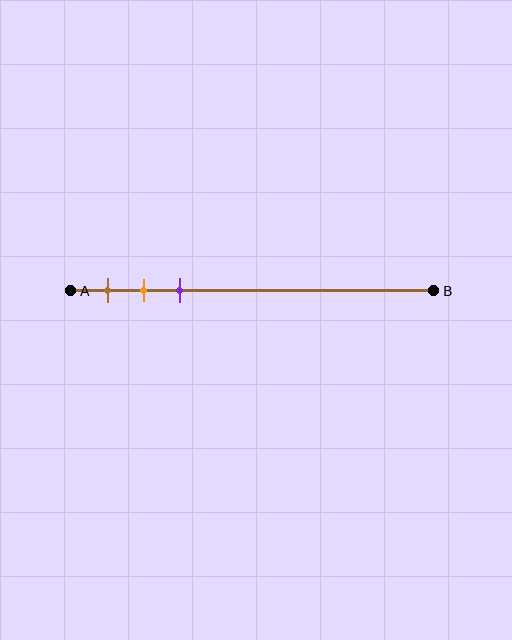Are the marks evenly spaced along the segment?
Yes, the marks are approximately evenly spaced.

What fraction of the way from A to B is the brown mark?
The brown mark is approximately 10% (0.1) of the way from A to B.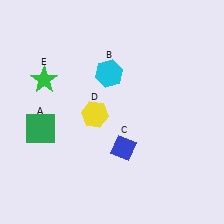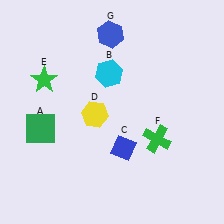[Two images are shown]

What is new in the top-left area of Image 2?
A blue hexagon (G) was added in the top-left area of Image 2.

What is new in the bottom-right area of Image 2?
A green cross (F) was added in the bottom-right area of Image 2.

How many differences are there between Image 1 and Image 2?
There are 2 differences between the two images.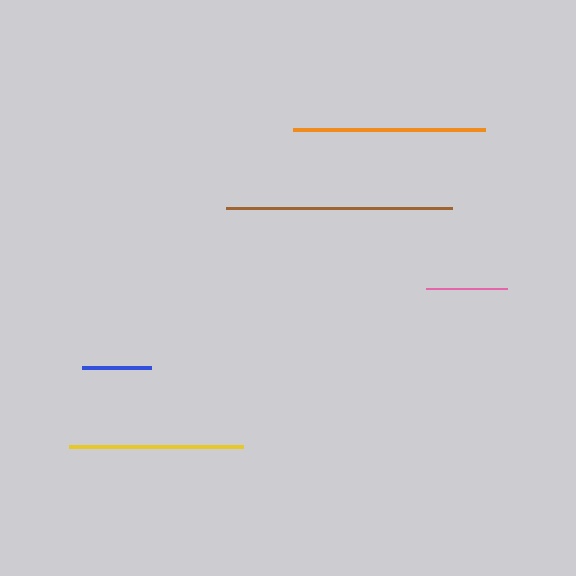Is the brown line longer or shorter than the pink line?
The brown line is longer than the pink line.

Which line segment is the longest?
The brown line is the longest at approximately 227 pixels.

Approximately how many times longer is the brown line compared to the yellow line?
The brown line is approximately 1.3 times the length of the yellow line.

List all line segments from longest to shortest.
From longest to shortest: brown, orange, yellow, pink, blue.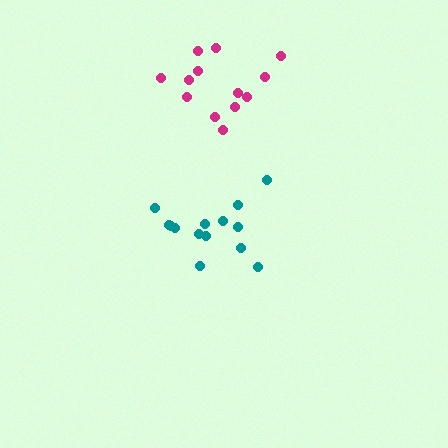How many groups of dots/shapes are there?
There are 2 groups.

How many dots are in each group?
Group 1: 14 dots, Group 2: 13 dots (27 total).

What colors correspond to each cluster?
The clusters are colored: teal, magenta.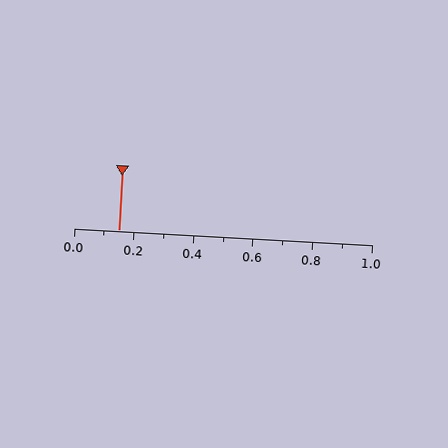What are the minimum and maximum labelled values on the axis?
The axis runs from 0.0 to 1.0.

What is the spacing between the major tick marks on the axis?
The major ticks are spaced 0.2 apart.